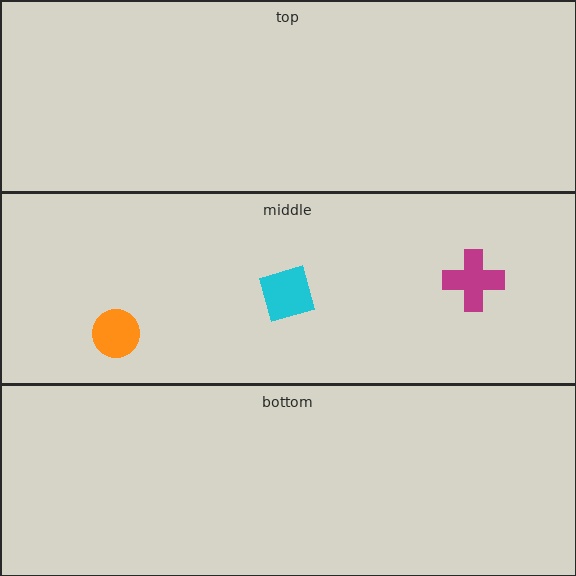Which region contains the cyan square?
The middle region.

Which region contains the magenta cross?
The middle region.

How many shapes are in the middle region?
3.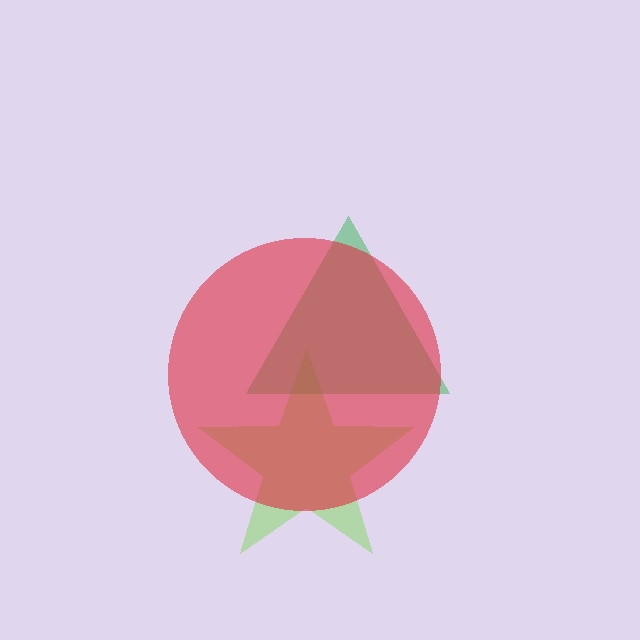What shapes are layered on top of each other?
The layered shapes are: a lime star, a green triangle, a red circle.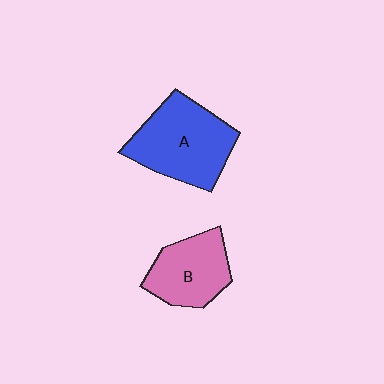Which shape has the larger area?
Shape A (blue).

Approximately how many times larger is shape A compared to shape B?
Approximately 1.4 times.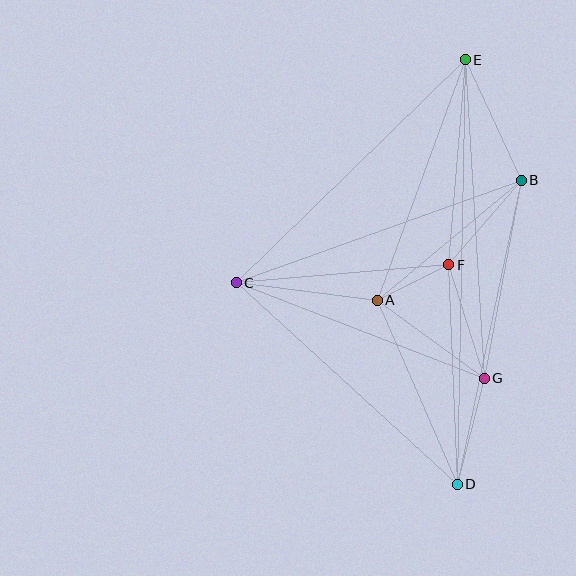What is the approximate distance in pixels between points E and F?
The distance between E and F is approximately 206 pixels.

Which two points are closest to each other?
Points A and F are closest to each other.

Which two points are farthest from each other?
Points D and E are farthest from each other.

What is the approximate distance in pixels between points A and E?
The distance between A and E is approximately 256 pixels.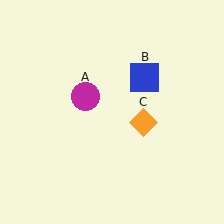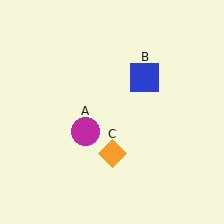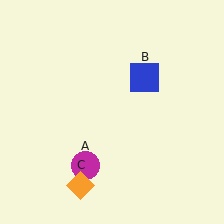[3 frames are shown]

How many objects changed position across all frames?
2 objects changed position: magenta circle (object A), orange diamond (object C).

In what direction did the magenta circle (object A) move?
The magenta circle (object A) moved down.